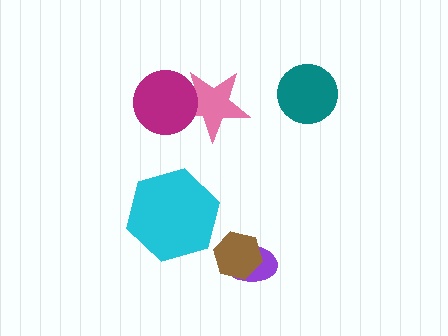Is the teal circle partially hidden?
No, no other shape covers it.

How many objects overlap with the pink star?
1 object overlaps with the pink star.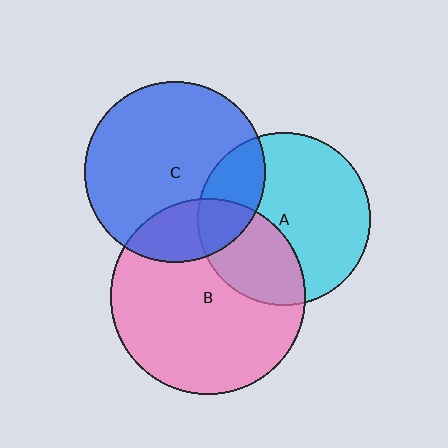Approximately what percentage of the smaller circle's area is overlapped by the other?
Approximately 20%.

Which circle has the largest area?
Circle B (pink).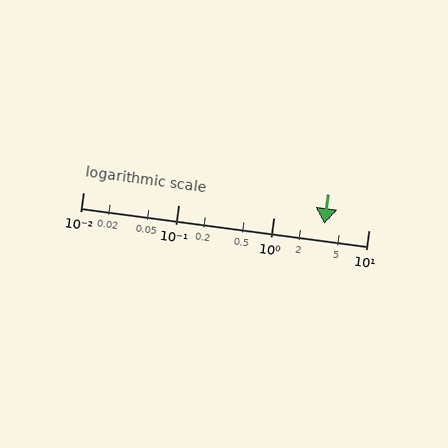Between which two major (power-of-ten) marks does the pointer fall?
The pointer is between 1 and 10.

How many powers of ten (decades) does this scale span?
The scale spans 3 decades, from 0.01 to 10.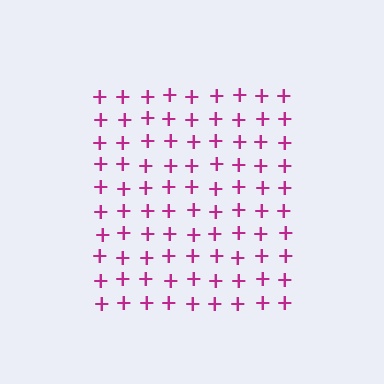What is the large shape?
The large shape is a square.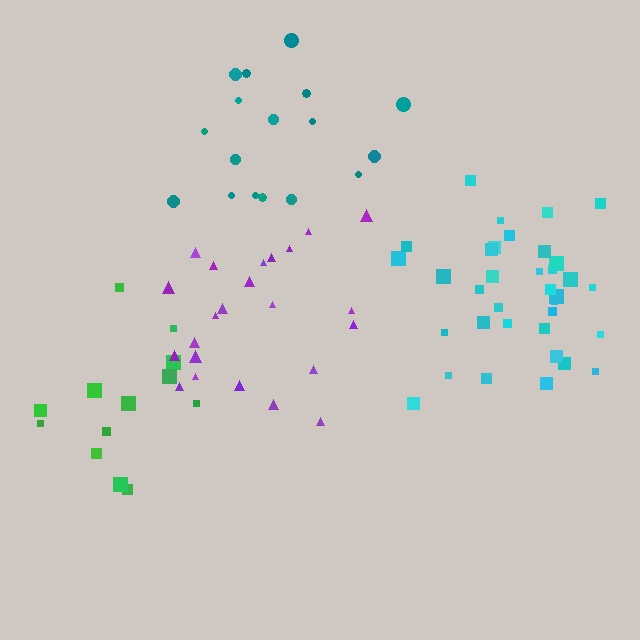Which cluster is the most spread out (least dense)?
Green.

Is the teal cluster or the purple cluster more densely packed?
Teal.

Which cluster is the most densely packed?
Cyan.